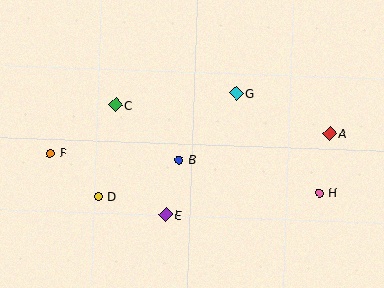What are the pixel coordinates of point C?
Point C is at (115, 105).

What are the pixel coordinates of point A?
Point A is at (330, 133).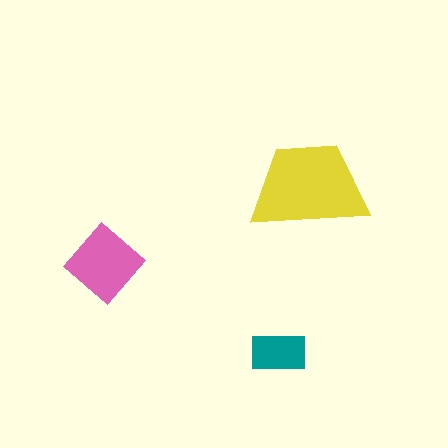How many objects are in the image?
There are 3 objects in the image.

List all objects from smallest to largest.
The teal rectangle, the pink diamond, the yellow trapezoid.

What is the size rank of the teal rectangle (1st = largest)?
3rd.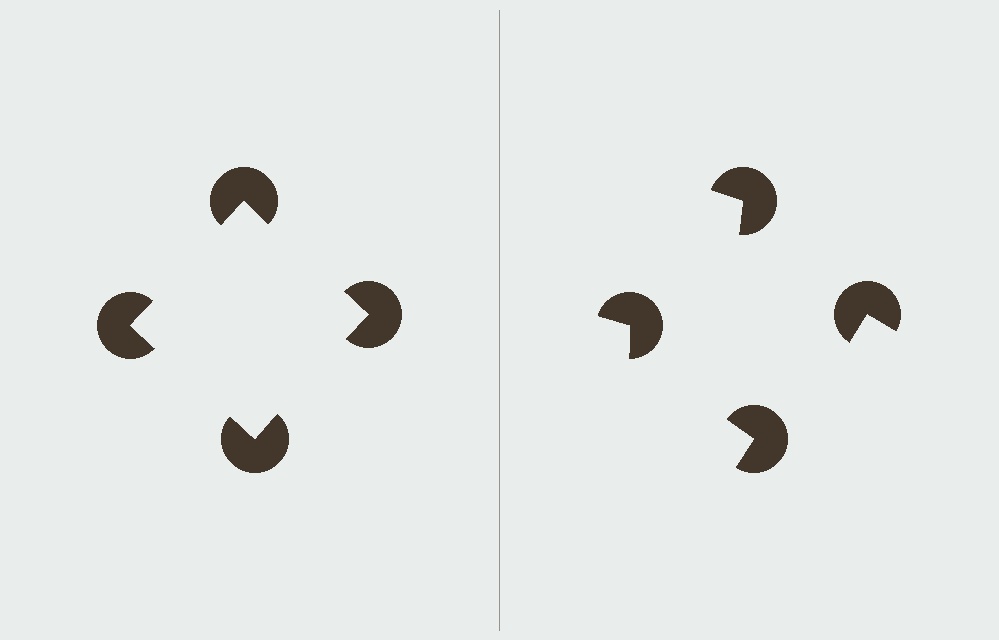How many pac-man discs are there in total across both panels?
8 — 4 on each side.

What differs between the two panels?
The pac-man discs are positioned identically on both sides; only the wedge orientations differ. On the left they align to a square; on the right they are misaligned.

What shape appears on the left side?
An illusory square.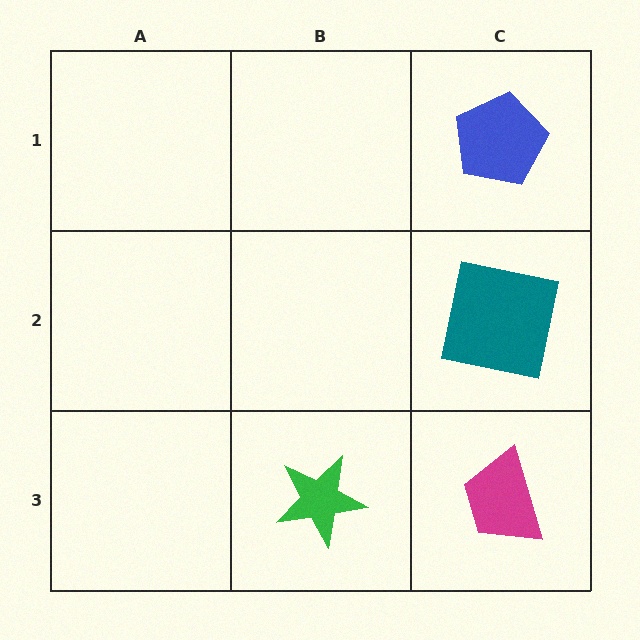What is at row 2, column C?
A teal square.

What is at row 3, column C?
A magenta trapezoid.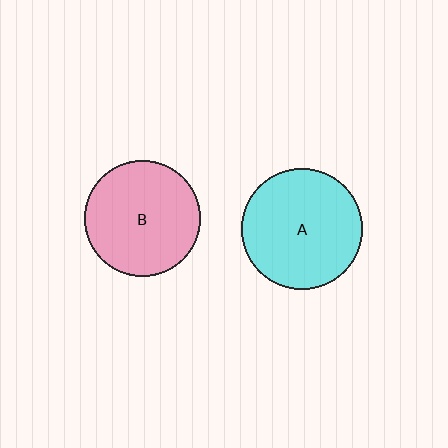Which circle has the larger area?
Circle A (cyan).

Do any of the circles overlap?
No, none of the circles overlap.